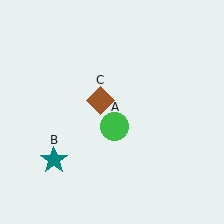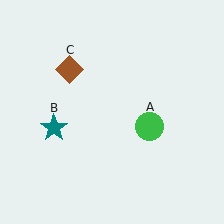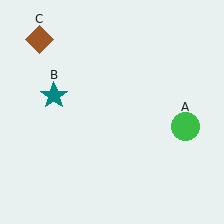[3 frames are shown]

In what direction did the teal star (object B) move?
The teal star (object B) moved up.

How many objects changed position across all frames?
3 objects changed position: green circle (object A), teal star (object B), brown diamond (object C).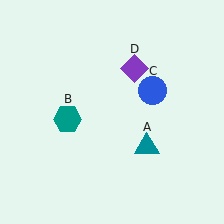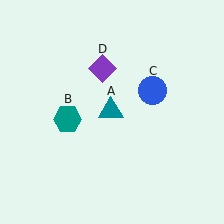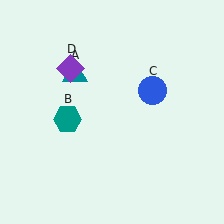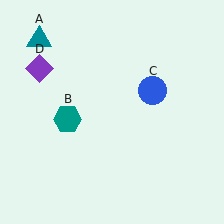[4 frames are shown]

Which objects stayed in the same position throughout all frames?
Teal hexagon (object B) and blue circle (object C) remained stationary.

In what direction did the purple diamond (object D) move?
The purple diamond (object D) moved left.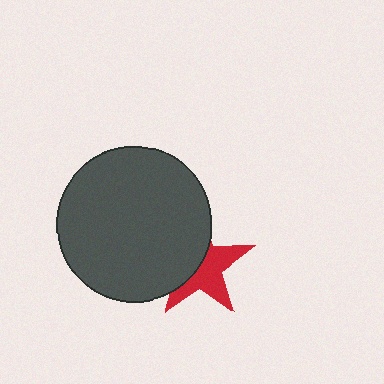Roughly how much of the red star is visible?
About half of it is visible (roughly 52%).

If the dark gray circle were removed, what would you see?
You would see the complete red star.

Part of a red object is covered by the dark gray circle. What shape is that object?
It is a star.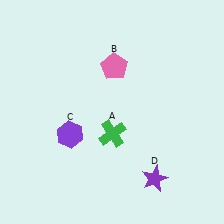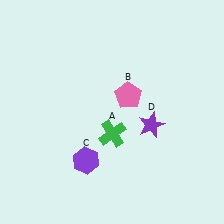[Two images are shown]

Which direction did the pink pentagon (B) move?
The pink pentagon (B) moved down.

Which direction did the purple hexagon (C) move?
The purple hexagon (C) moved down.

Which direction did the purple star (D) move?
The purple star (D) moved up.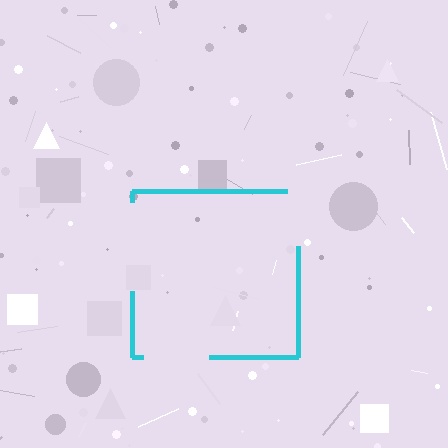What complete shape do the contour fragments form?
The contour fragments form a square.